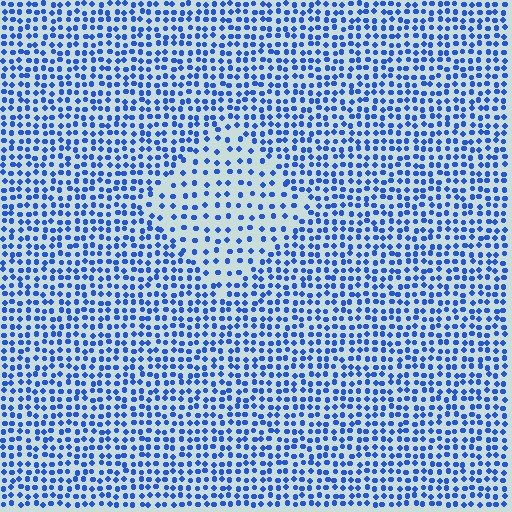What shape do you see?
I see a diamond.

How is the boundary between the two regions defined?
The boundary is defined by a change in element density (approximately 1.9x ratio). All elements are the same color, size, and shape.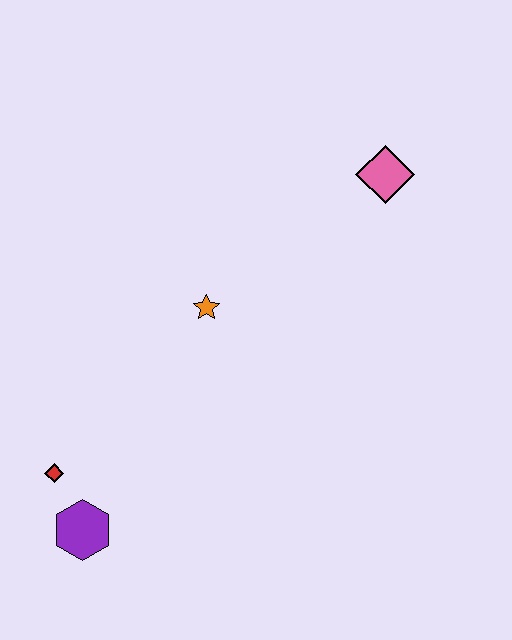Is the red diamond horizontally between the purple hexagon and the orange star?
No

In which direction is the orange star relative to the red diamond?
The orange star is above the red diamond.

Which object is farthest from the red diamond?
The pink diamond is farthest from the red diamond.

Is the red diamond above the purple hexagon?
Yes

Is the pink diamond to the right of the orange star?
Yes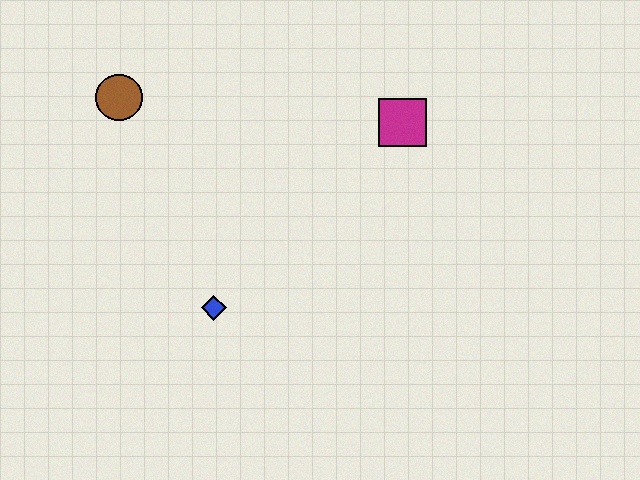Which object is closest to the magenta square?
The blue diamond is closest to the magenta square.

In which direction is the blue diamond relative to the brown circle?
The blue diamond is below the brown circle.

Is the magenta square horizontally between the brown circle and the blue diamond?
No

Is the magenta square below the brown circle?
Yes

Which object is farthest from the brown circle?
The magenta square is farthest from the brown circle.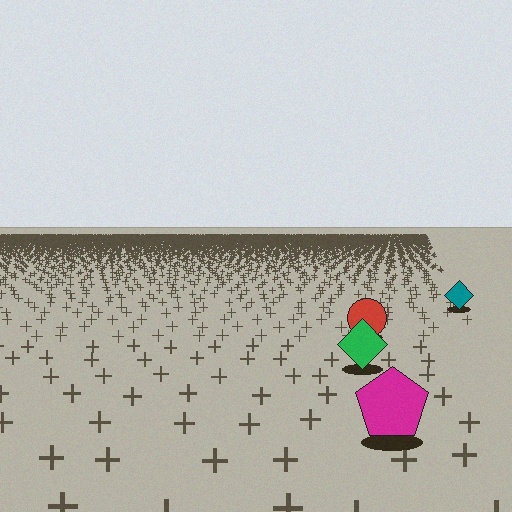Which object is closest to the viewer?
The magenta pentagon is closest. The texture marks near it are larger and more spread out.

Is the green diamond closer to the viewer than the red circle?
Yes. The green diamond is closer — you can tell from the texture gradient: the ground texture is coarser near it.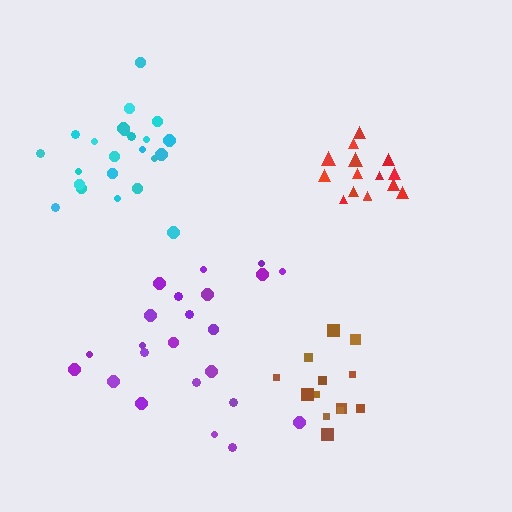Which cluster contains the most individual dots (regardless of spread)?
Cyan (23).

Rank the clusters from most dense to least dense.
red, brown, cyan, purple.